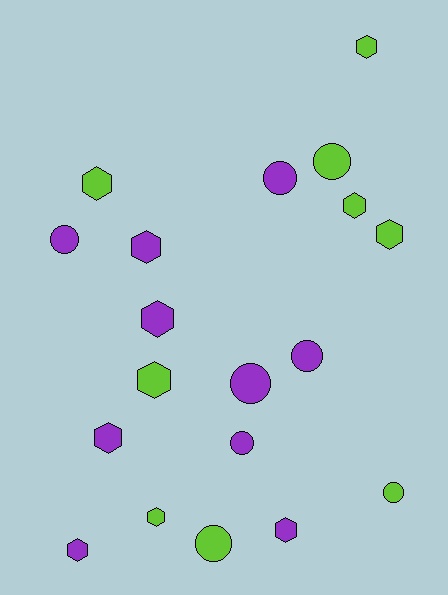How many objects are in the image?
There are 19 objects.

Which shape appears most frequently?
Hexagon, with 11 objects.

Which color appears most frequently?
Purple, with 10 objects.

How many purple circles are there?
There are 5 purple circles.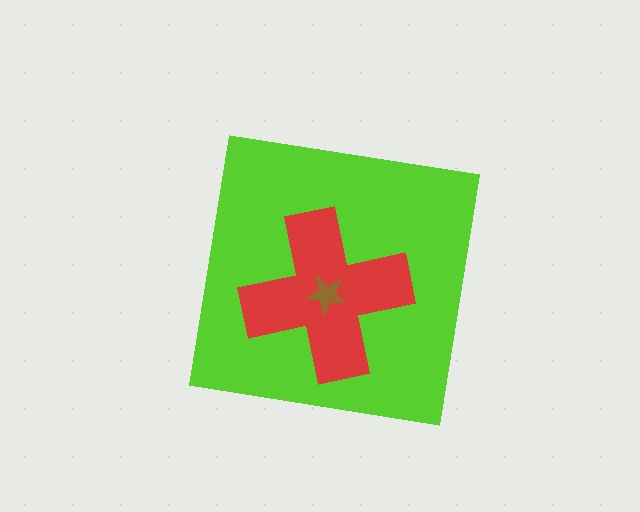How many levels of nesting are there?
3.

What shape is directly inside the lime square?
The red cross.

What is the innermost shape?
The brown star.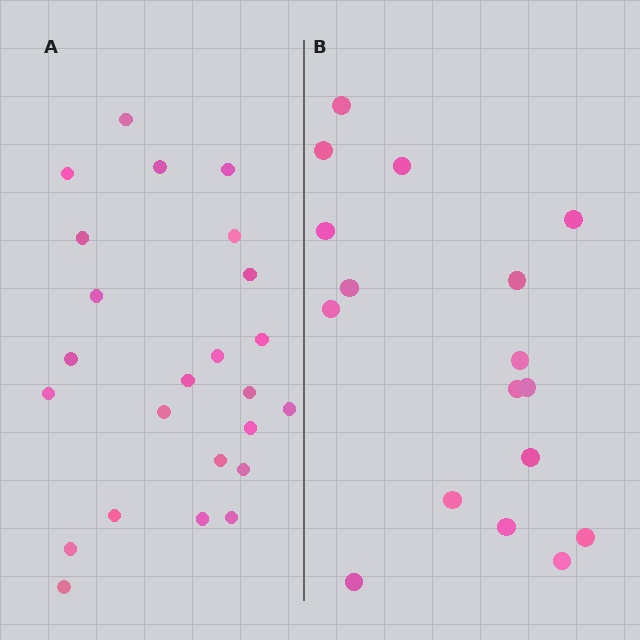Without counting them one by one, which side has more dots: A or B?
Region A (the left region) has more dots.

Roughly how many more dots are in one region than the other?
Region A has roughly 8 or so more dots than region B.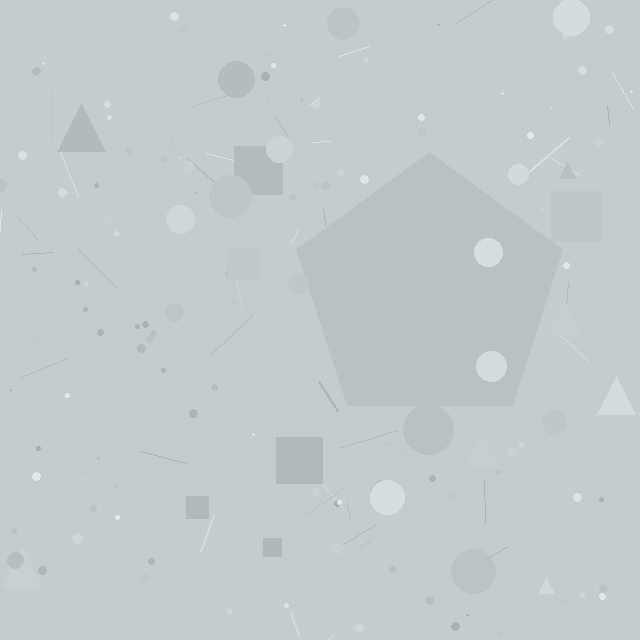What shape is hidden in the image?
A pentagon is hidden in the image.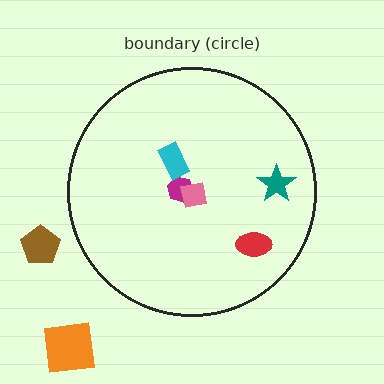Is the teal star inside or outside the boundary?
Inside.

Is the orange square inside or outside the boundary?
Outside.